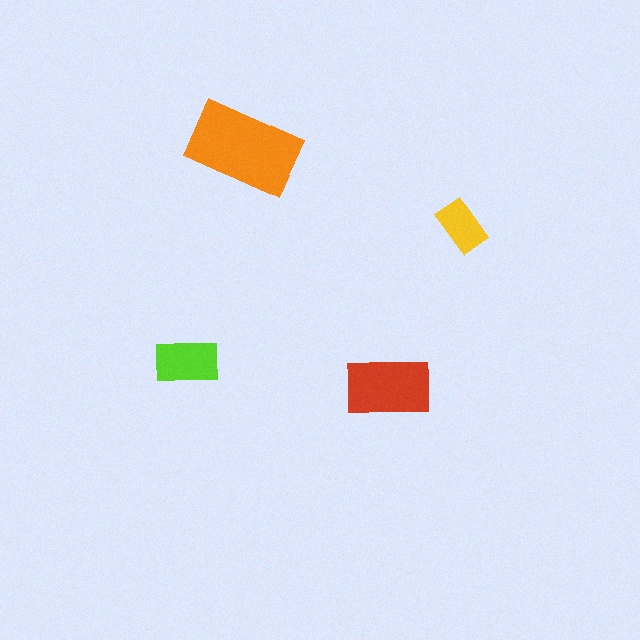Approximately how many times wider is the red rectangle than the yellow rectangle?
About 1.5 times wider.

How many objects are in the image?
There are 4 objects in the image.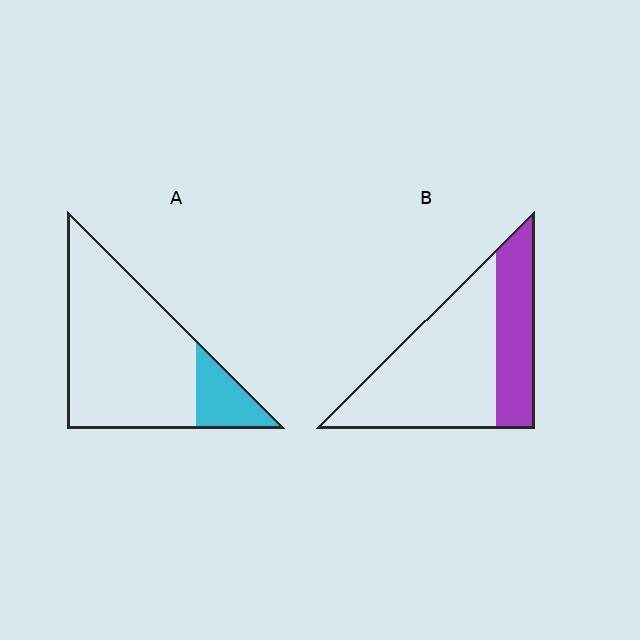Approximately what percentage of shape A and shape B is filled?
A is approximately 15% and B is approximately 30%.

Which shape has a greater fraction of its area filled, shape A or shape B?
Shape B.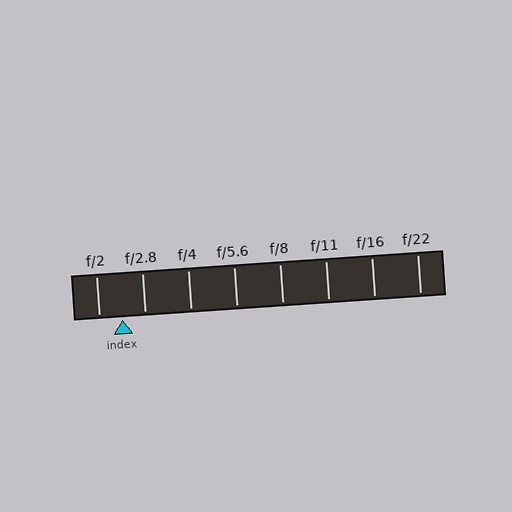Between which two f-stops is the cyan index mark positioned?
The index mark is between f/2 and f/2.8.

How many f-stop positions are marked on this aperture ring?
There are 8 f-stop positions marked.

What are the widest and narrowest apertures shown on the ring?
The widest aperture shown is f/2 and the narrowest is f/22.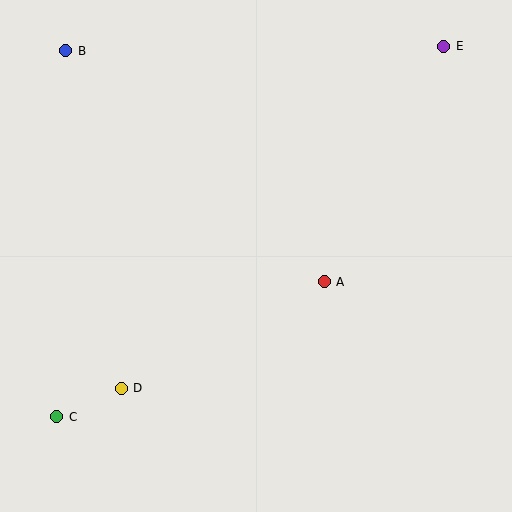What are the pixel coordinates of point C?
Point C is at (57, 417).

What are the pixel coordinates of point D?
Point D is at (121, 388).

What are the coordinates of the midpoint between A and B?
The midpoint between A and B is at (195, 166).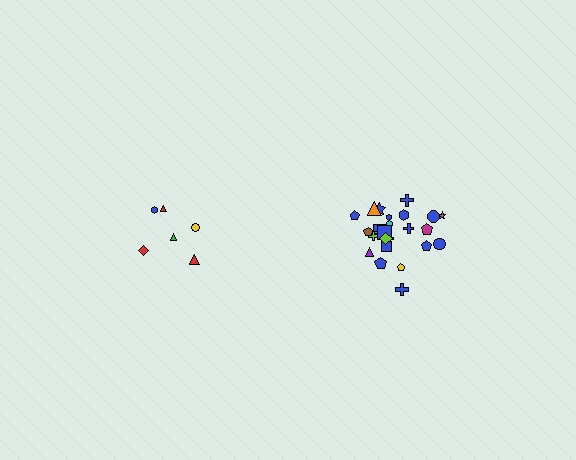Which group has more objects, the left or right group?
The right group.